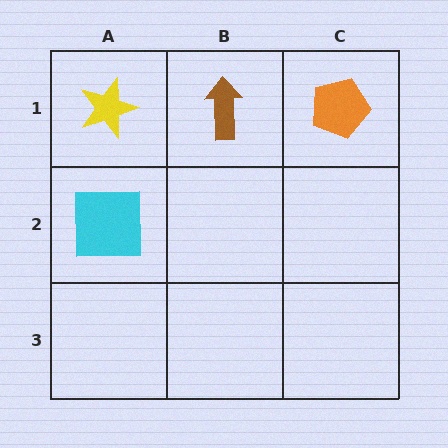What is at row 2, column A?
A cyan square.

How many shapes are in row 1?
3 shapes.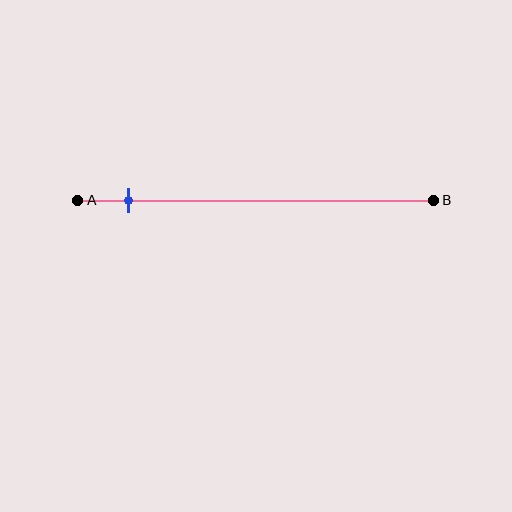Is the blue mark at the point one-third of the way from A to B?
No, the mark is at about 15% from A, not at the 33% one-third point.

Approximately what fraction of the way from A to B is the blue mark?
The blue mark is approximately 15% of the way from A to B.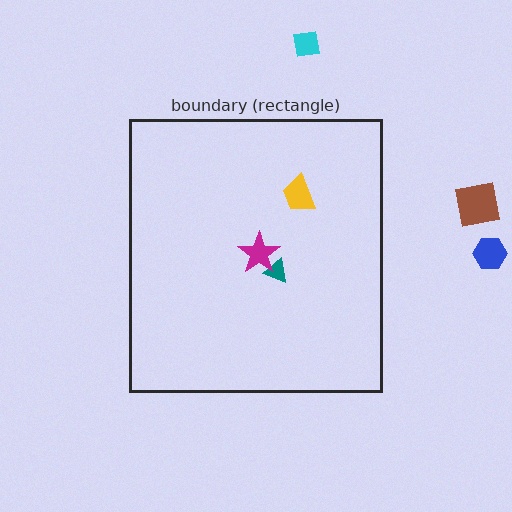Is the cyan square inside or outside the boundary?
Outside.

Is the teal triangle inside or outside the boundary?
Inside.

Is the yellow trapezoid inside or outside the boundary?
Inside.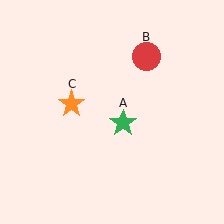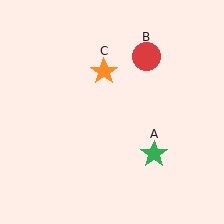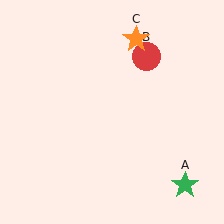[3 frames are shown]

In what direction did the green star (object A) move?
The green star (object A) moved down and to the right.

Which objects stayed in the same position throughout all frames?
Red circle (object B) remained stationary.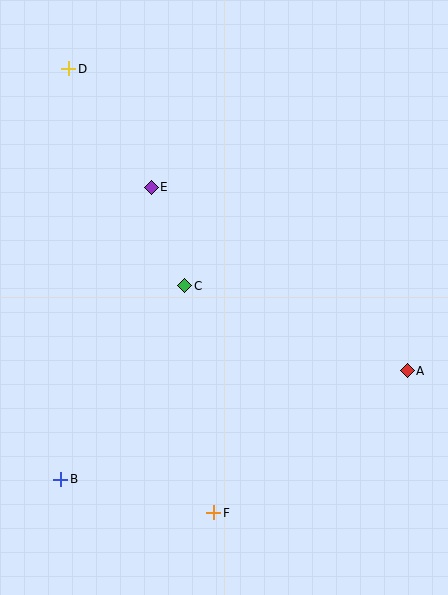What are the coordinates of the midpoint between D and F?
The midpoint between D and F is at (141, 291).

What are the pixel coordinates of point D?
Point D is at (69, 69).